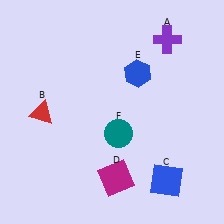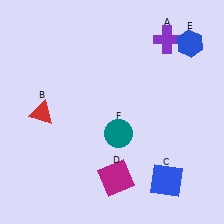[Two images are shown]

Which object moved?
The blue hexagon (E) moved right.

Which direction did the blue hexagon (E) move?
The blue hexagon (E) moved right.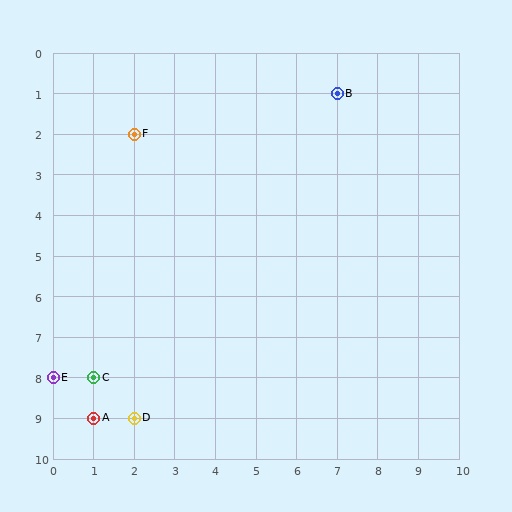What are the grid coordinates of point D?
Point D is at grid coordinates (2, 9).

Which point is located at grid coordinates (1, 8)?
Point C is at (1, 8).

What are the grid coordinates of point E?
Point E is at grid coordinates (0, 8).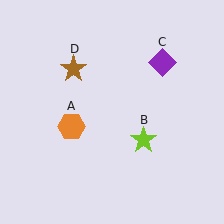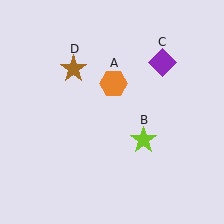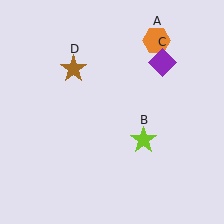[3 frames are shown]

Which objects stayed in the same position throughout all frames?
Lime star (object B) and purple diamond (object C) and brown star (object D) remained stationary.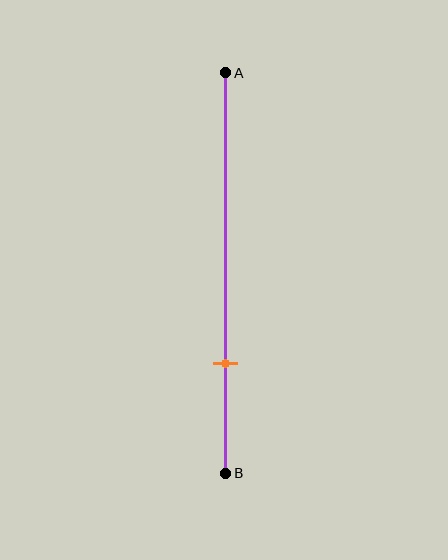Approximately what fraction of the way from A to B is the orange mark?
The orange mark is approximately 75% of the way from A to B.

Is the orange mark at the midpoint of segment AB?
No, the mark is at about 75% from A, not at the 50% midpoint.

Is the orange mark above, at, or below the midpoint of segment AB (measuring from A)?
The orange mark is below the midpoint of segment AB.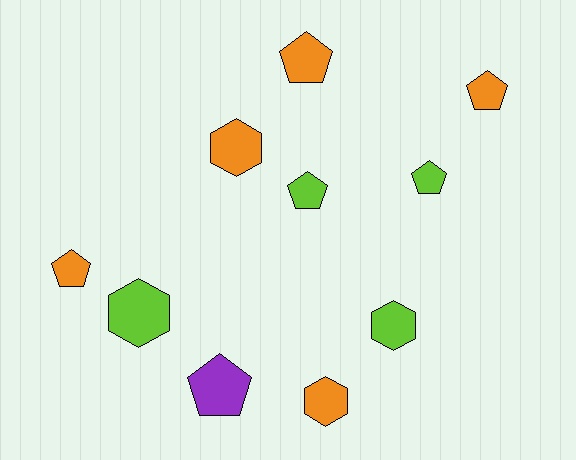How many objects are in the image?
There are 10 objects.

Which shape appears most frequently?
Pentagon, with 6 objects.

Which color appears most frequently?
Orange, with 5 objects.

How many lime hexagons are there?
There are 2 lime hexagons.